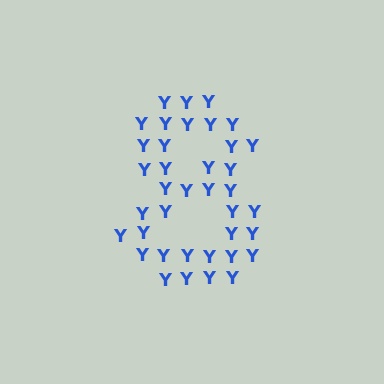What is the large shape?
The large shape is the digit 8.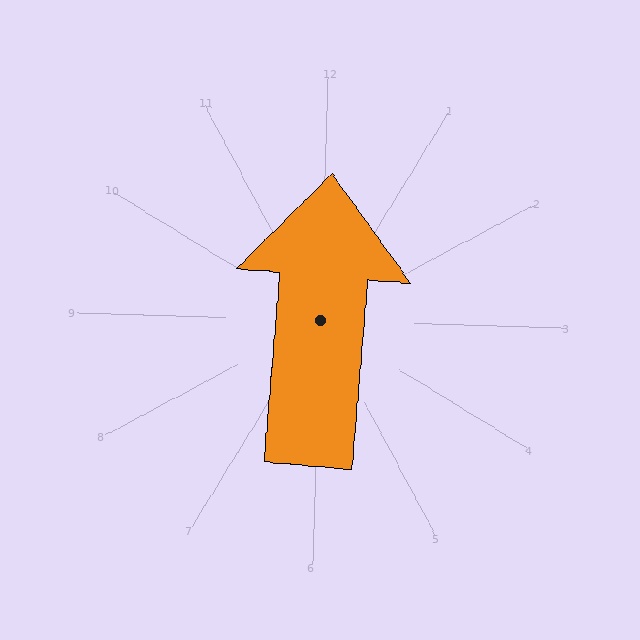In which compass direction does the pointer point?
North.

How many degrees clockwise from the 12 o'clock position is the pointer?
Approximately 3 degrees.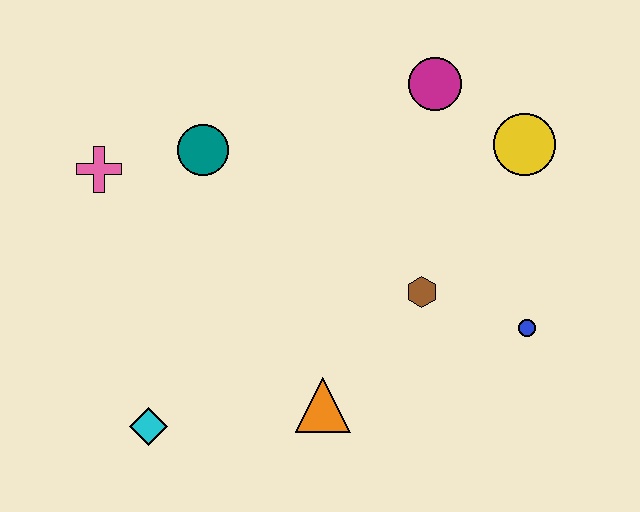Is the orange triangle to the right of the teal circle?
Yes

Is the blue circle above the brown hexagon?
No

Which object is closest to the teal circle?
The pink cross is closest to the teal circle.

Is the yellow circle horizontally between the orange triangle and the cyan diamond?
No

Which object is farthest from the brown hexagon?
The pink cross is farthest from the brown hexagon.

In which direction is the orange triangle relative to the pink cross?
The orange triangle is below the pink cross.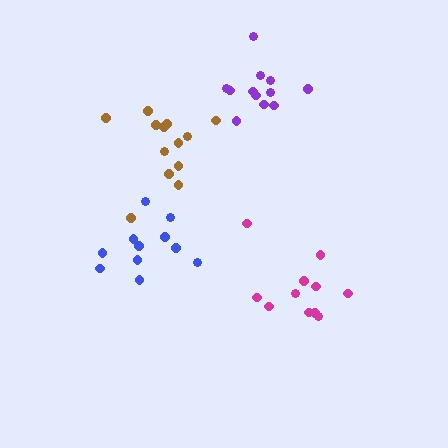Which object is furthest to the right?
The magenta cluster is rightmost.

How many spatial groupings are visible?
There are 4 spatial groupings.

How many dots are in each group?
Group 1: 11 dots, Group 2: 11 dots, Group 3: 13 dots, Group 4: 12 dots (47 total).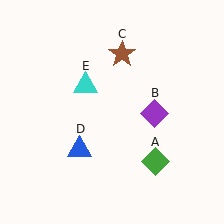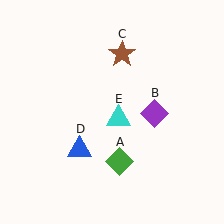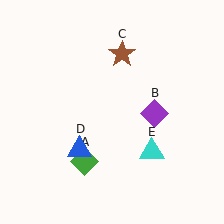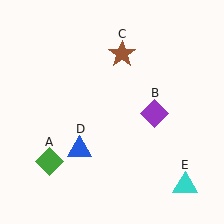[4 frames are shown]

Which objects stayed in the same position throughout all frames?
Purple diamond (object B) and brown star (object C) and blue triangle (object D) remained stationary.